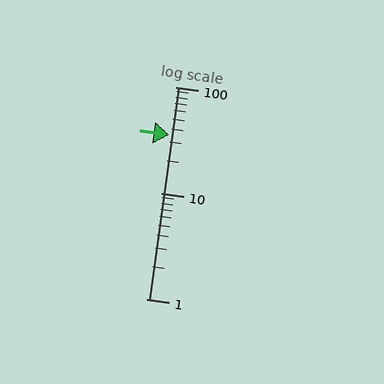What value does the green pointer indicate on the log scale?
The pointer indicates approximately 35.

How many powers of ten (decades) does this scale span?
The scale spans 2 decades, from 1 to 100.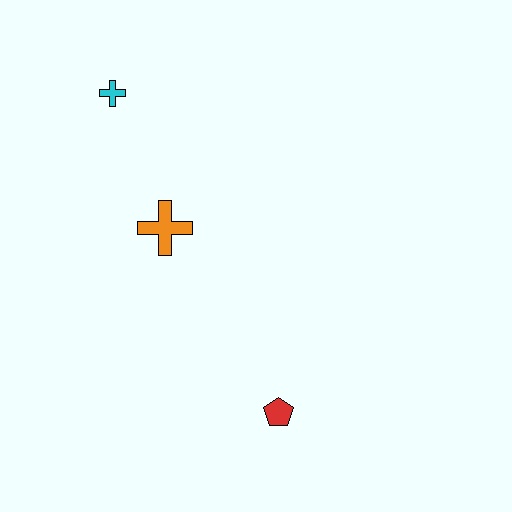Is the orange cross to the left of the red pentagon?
Yes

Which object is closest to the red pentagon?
The orange cross is closest to the red pentagon.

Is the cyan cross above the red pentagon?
Yes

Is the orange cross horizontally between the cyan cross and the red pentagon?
Yes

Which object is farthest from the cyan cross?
The red pentagon is farthest from the cyan cross.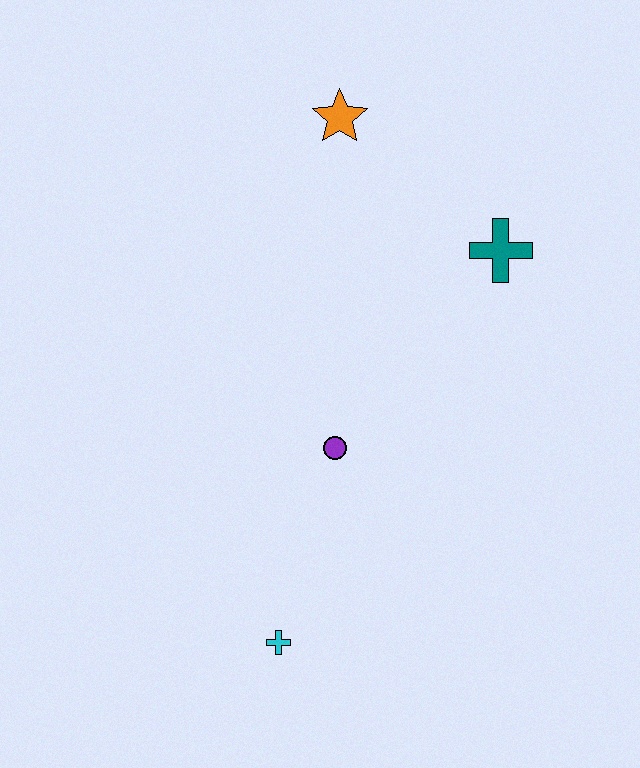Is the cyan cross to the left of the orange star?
Yes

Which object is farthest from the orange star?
The cyan cross is farthest from the orange star.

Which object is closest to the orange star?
The teal cross is closest to the orange star.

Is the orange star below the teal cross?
No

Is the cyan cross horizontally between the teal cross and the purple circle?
No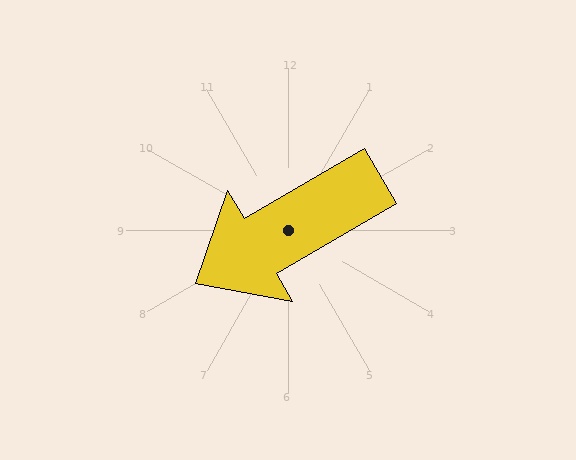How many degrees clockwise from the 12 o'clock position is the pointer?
Approximately 240 degrees.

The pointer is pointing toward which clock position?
Roughly 8 o'clock.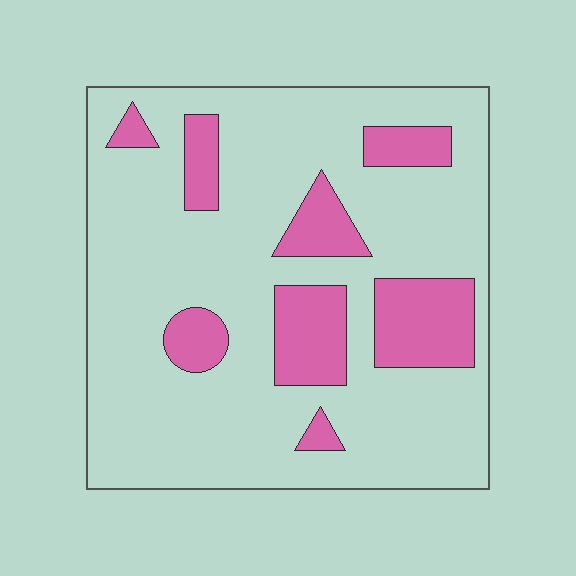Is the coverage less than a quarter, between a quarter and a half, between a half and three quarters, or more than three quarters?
Less than a quarter.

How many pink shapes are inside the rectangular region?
8.